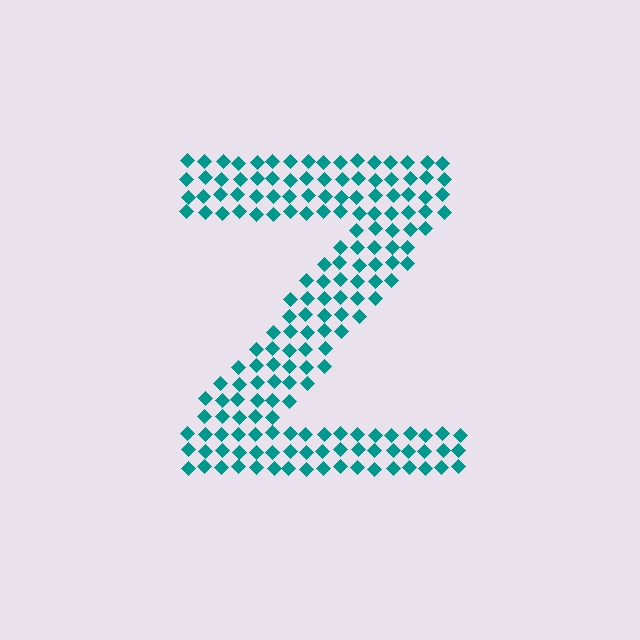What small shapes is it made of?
It is made of small diamonds.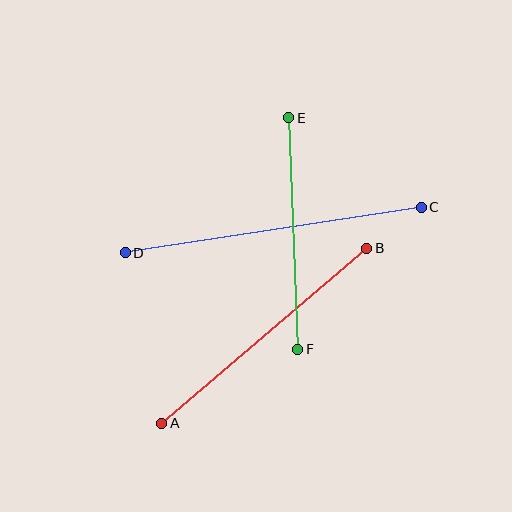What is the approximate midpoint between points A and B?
The midpoint is at approximately (264, 336) pixels.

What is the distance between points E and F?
The distance is approximately 231 pixels.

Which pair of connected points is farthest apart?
Points C and D are farthest apart.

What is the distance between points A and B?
The distance is approximately 270 pixels.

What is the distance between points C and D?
The distance is approximately 299 pixels.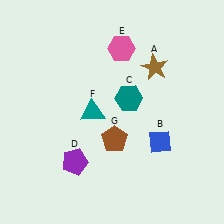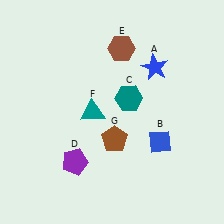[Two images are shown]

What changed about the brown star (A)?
In Image 1, A is brown. In Image 2, it changed to blue.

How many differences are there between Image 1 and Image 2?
There are 2 differences between the two images.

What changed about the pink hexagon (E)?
In Image 1, E is pink. In Image 2, it changed to brown.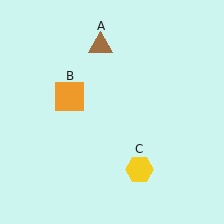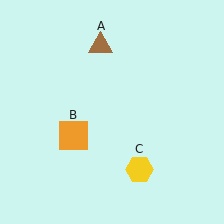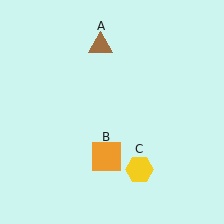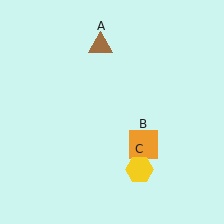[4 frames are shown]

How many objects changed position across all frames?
1 object changed position: orange square (object B).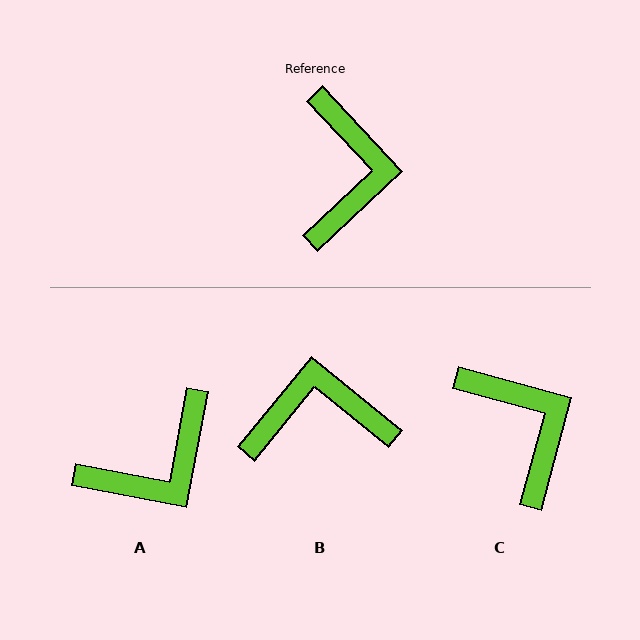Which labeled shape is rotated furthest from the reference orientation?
B, about 97 degrees away.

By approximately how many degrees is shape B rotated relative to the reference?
Approximately 97 degrees counter-clockwise.